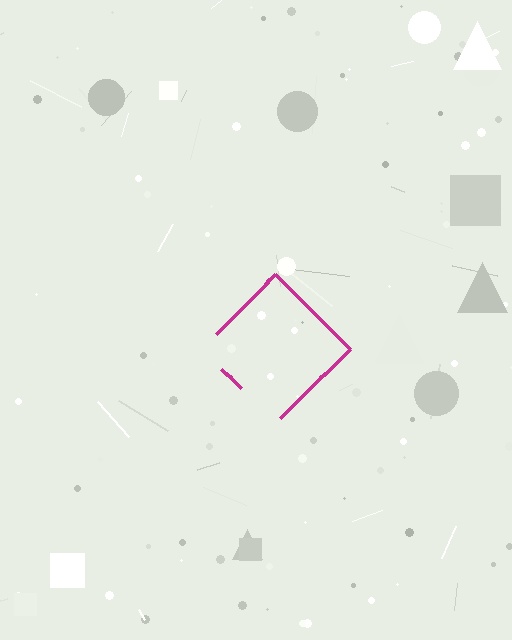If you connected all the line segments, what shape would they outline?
They would outline a diamond.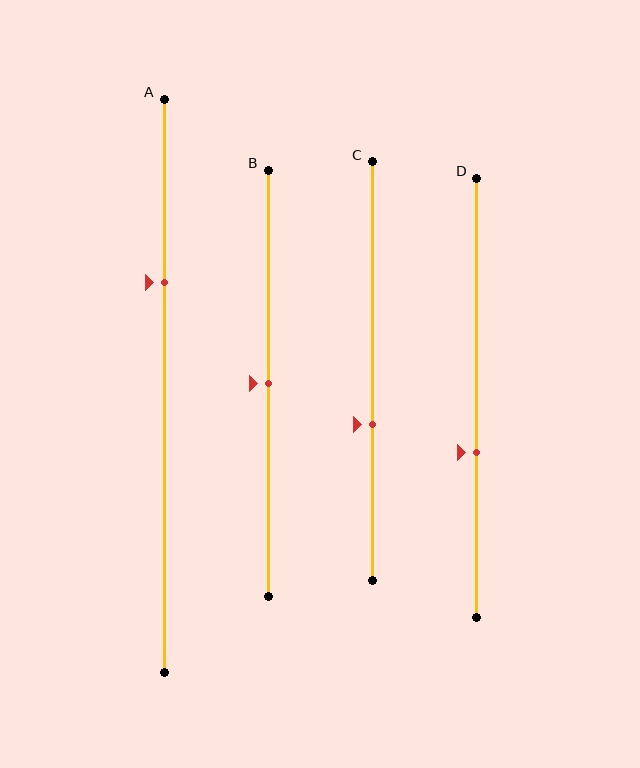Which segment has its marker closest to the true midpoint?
Segment B has its marker closest to the true midpoint.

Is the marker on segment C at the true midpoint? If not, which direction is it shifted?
No, the marker on segment C is shifted downward by about 13% of the segment length.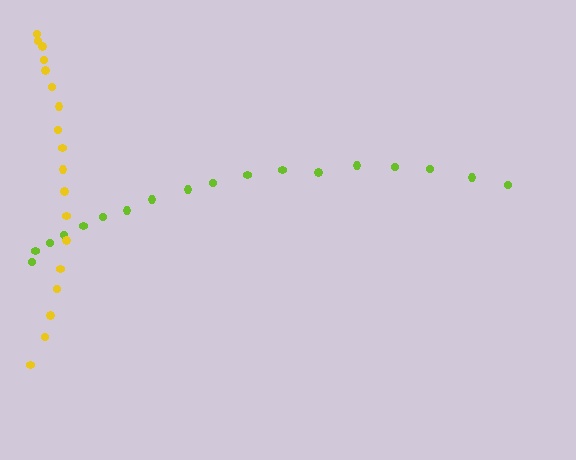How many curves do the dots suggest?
There are 2 distinct paths.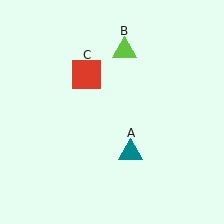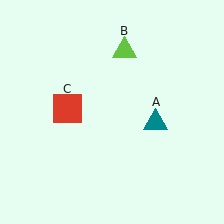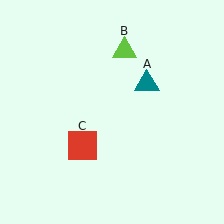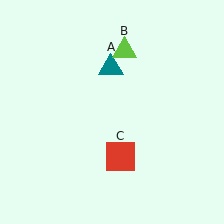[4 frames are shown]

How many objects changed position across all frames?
2 objects changed position: teal triangle (object A), red square (object C).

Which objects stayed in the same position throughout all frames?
Lime triangle (object B) remained stationary.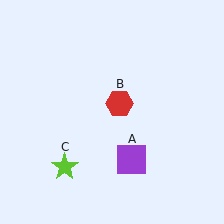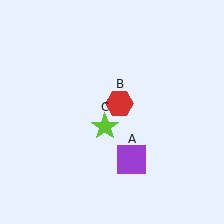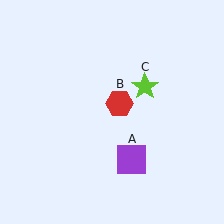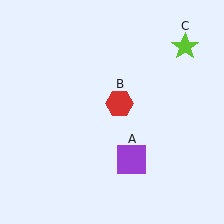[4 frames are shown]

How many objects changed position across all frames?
1 object changed position: lime star (object C).